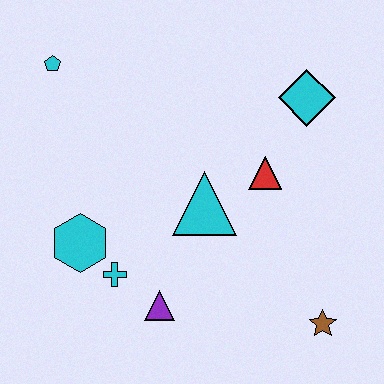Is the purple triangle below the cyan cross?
Yes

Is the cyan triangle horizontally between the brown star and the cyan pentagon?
Yes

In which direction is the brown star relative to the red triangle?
The brown star is below the red triangle.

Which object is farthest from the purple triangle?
The cyan pentagon is farthest from the purple triangle.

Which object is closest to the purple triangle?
The cyan cross is closest to the purple triangle.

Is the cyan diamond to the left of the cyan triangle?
No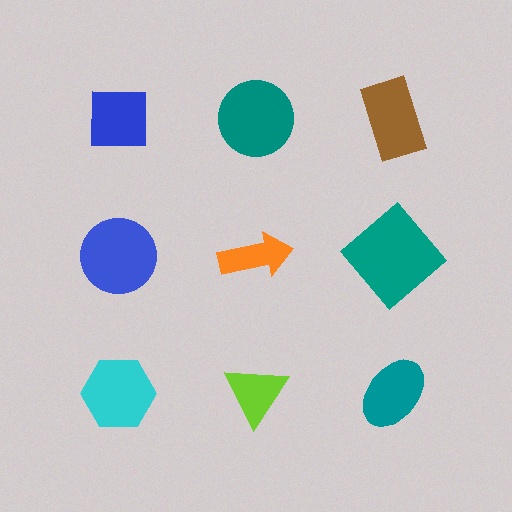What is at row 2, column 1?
A blue circle.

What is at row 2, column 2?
An orange arrow.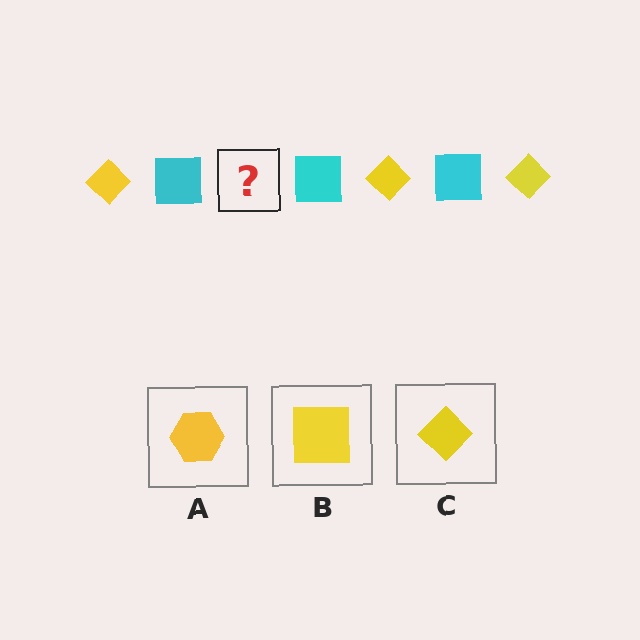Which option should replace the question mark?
Option C.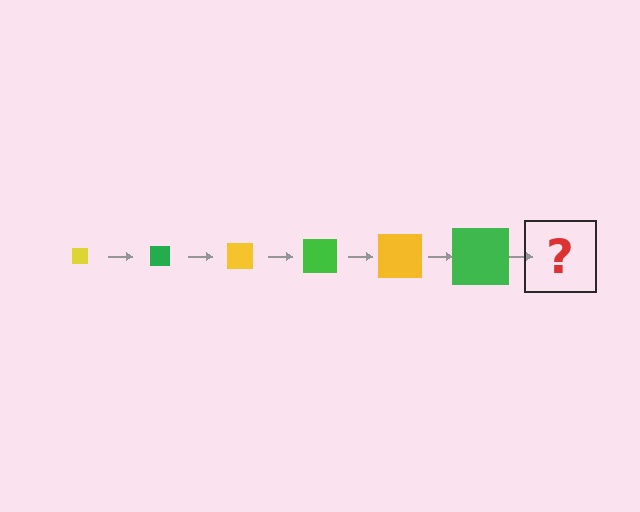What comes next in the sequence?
The next element should be a yellow square, larger than the previous one.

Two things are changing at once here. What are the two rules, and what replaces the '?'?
The two rules are that the square grows larger each step and the color cycles through yellow and green. The '?' should be a yellow square, larger than the previous one.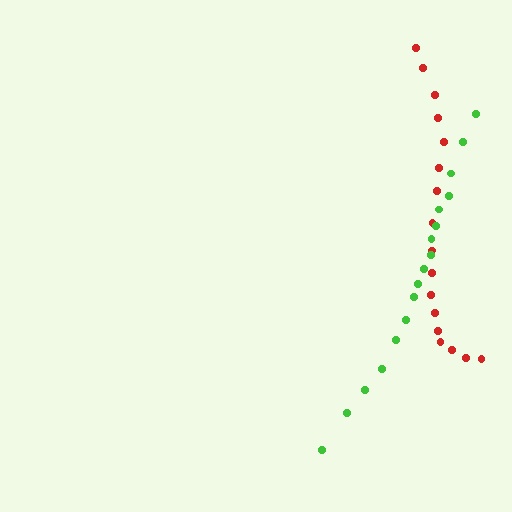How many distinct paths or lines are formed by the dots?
There are 2 distinct paths.